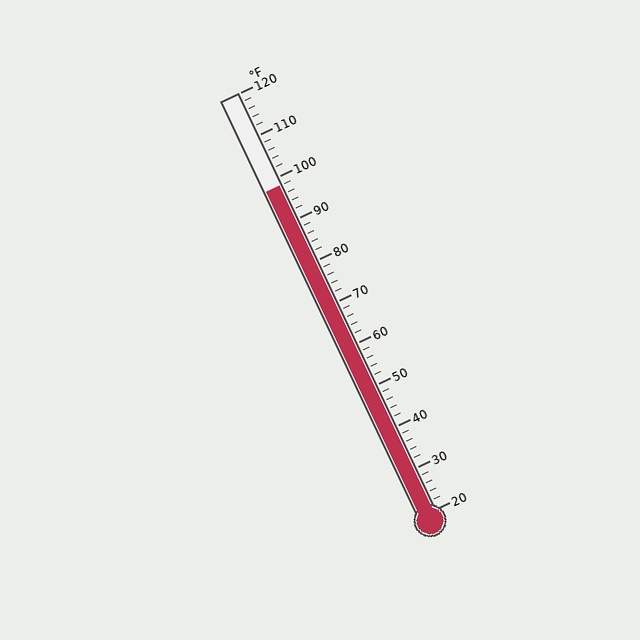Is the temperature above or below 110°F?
The temperature is below 110°F.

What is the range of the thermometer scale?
The thermometer scale ranges from 20°F to 120°F.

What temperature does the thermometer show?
The thermometer shows approximately 98°F.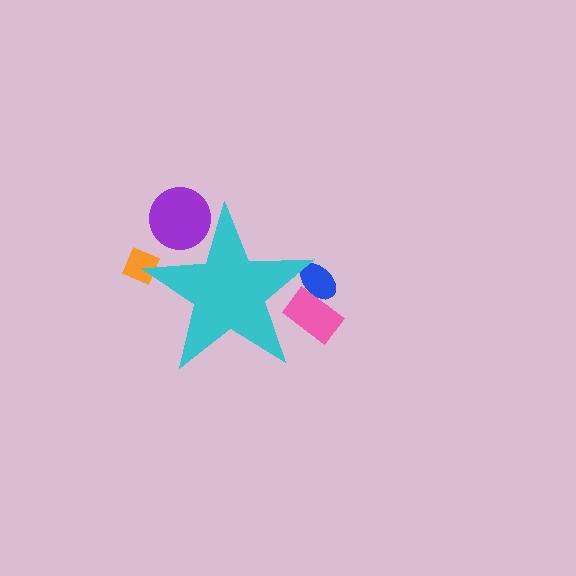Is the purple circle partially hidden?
Yes, the purple circle is partially hidden behind the cyan star.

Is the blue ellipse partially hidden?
Yes, the blue ellipse is partially hidden behind the cyan star.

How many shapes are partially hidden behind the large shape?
4 shapes are partially hidden.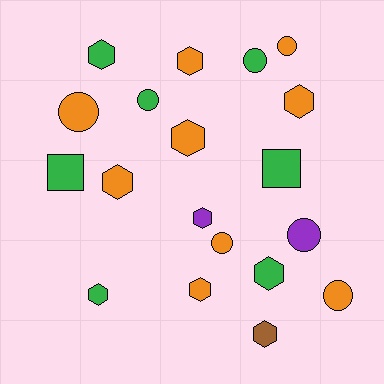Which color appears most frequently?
Orange, with 9 objects.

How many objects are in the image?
There are 19 objects.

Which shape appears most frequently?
Hexagon, with 10 objects.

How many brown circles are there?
There are no brown circles.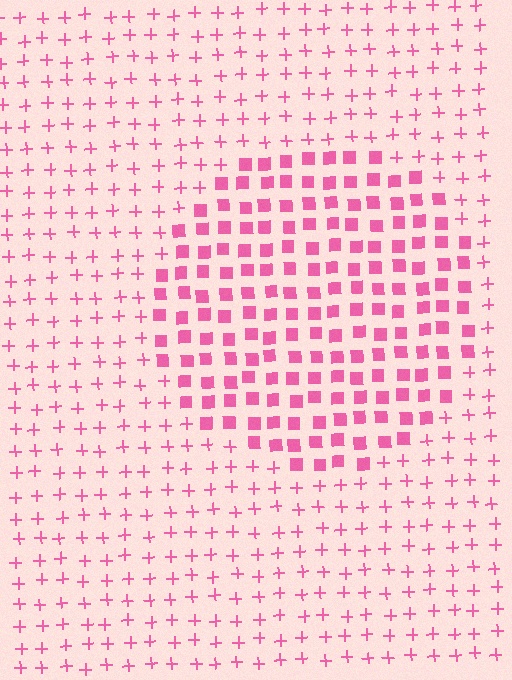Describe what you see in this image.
The image is filled with small pink elements arranged in a uniform grid. A circle-shaped region contains squares, while the surrounding area contains plus signs. The boundary is defined purely by the change in element shape.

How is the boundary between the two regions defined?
The boundary is defined by a change in element shape: squares inside vs. plus signs outside. All elements share the same color and spacing.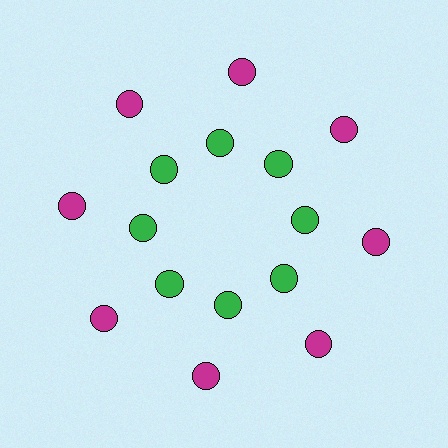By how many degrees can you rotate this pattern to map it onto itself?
The pattern maps onto itself every 45 degrees of rotation.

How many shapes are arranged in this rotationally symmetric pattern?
There are 16 shapes, arranged in 8 groups of 2.